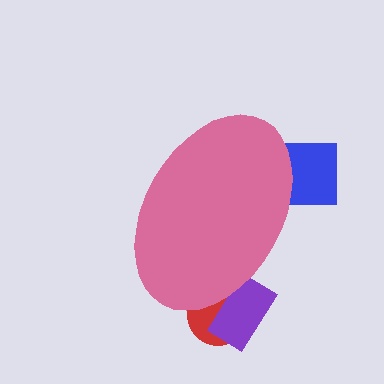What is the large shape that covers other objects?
A pink ellipse.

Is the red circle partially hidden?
Yes, the red circle is partially hidden behind the pink ellipse.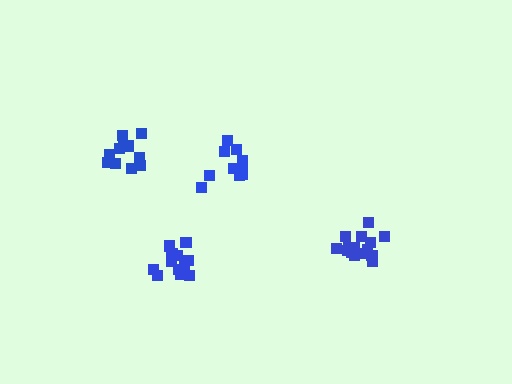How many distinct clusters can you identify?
There are 4 distinct clusters.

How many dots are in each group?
Group 1: 15 dots, Group 2: 14 dots, Group 3: 11 dots, Group 4: 10 dots (50 total).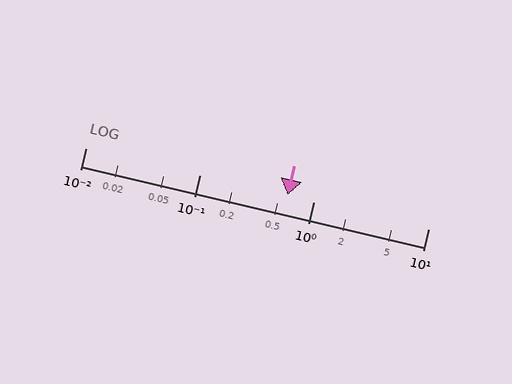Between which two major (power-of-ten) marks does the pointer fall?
The pointer is between 0.1 and 1.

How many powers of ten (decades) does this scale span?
The scale spans 3 decades, from 0.01 to 10.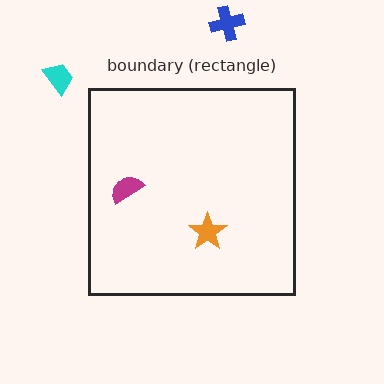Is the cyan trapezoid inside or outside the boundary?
Outside.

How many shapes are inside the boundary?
2 inside, 2 outside.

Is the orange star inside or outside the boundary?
Inside.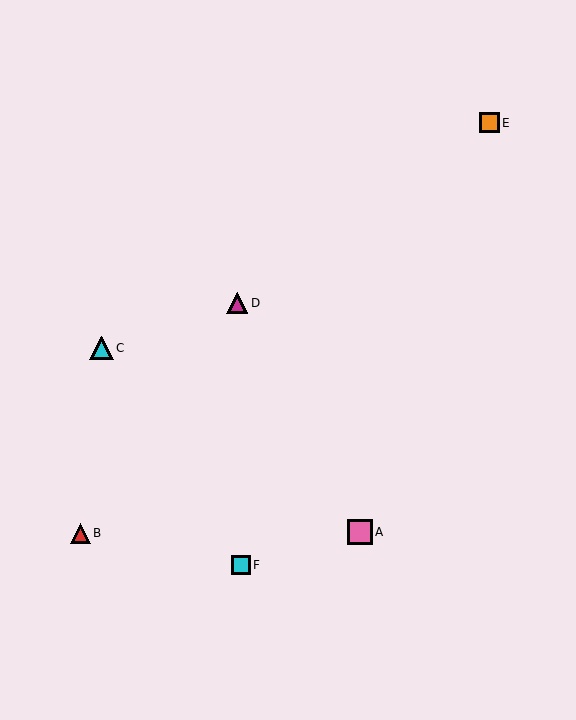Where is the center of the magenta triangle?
The center of the magenta triangle is at (237, 303).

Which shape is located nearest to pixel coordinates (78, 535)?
The red triangle (labeled B) at (80, 533) is nearest to that location.